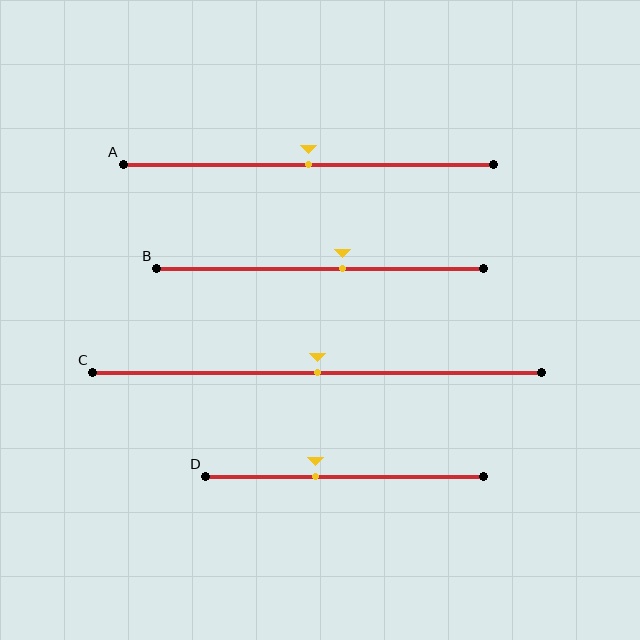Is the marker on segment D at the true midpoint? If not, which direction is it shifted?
No, the marker on segment D is shifted to the left by about 10% of the segment length.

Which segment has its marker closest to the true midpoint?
Segment A has its marker closest to the true midpoint.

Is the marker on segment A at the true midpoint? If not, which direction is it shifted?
Yes, the marker on segment A is at the true midpoint.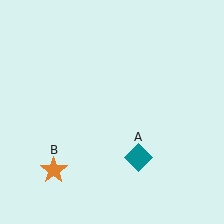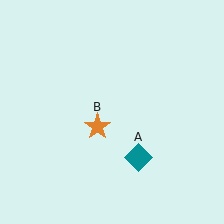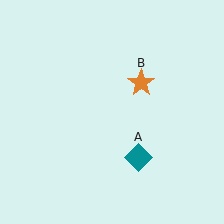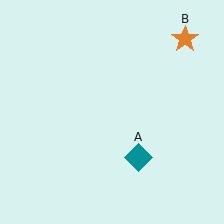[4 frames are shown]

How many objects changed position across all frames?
1 object changed position: orange star (object B).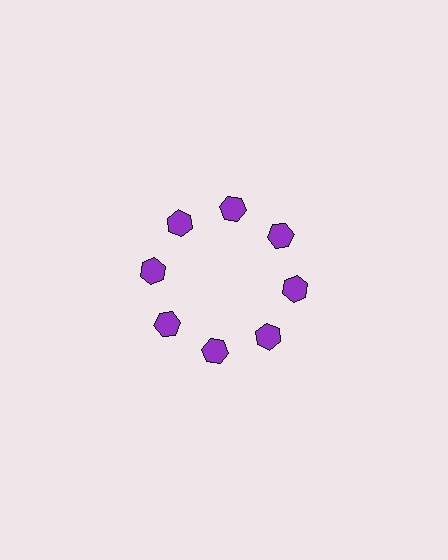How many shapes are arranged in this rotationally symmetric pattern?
There are 8 shapes, arranged in 8 groups of 1.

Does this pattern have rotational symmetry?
Yes, this pattern has 8-fold rotational symmetry. It looks the same after rotating 45 degrees around the center.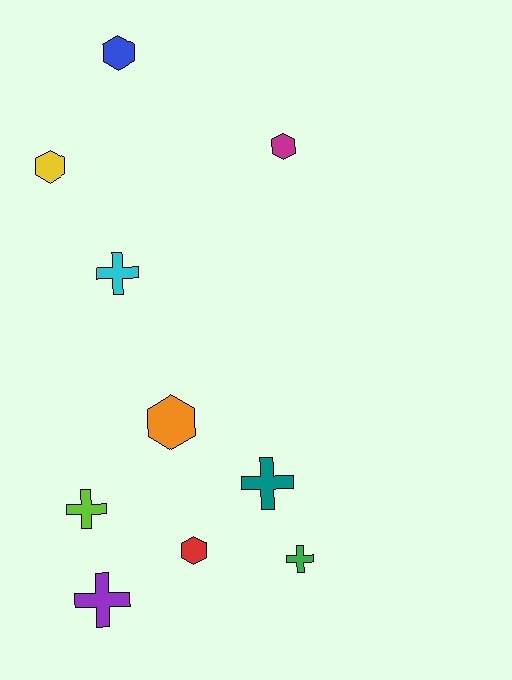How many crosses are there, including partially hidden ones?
There are 5 crosses.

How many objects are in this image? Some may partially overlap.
There are 10 objects.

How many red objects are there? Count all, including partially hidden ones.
There is 1 red object.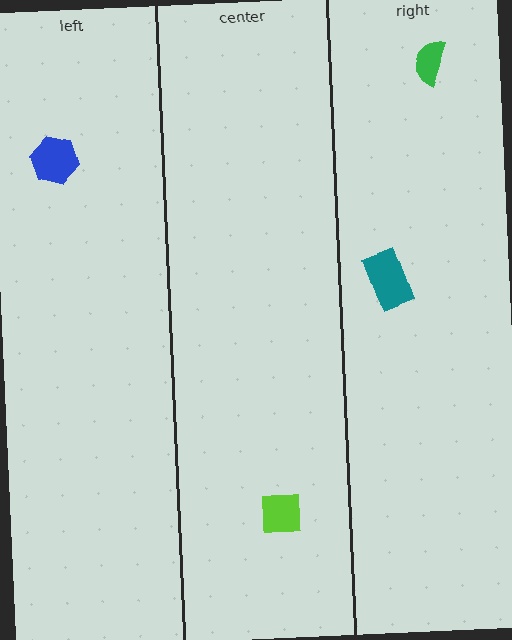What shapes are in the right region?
The green semicircle, the teal rectangle.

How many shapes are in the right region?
2.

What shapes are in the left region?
The blue hexagon.